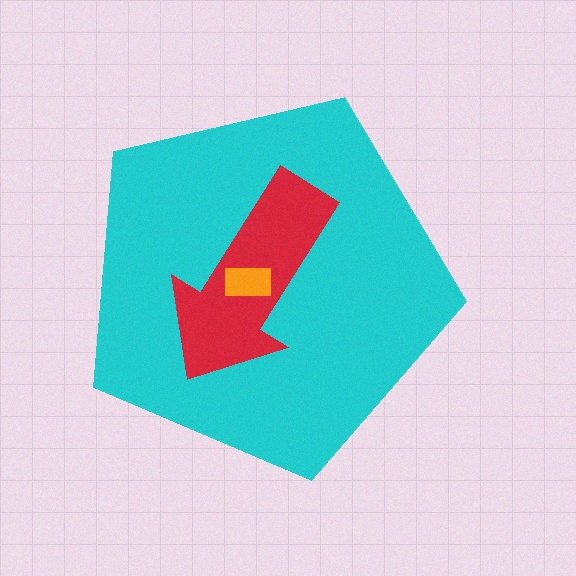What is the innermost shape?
The orange rectangle.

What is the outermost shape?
The cyan pentagon.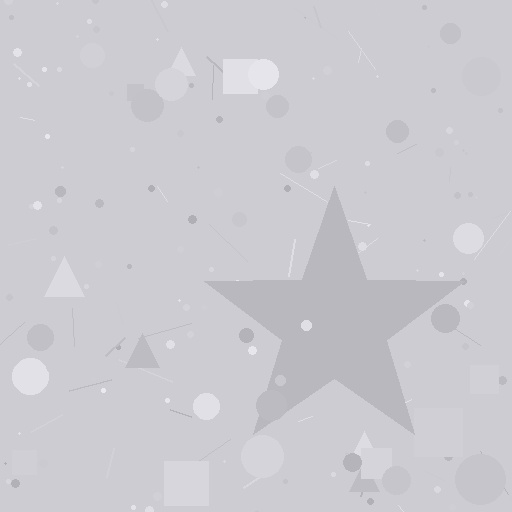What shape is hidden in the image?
A star is hidden in the image.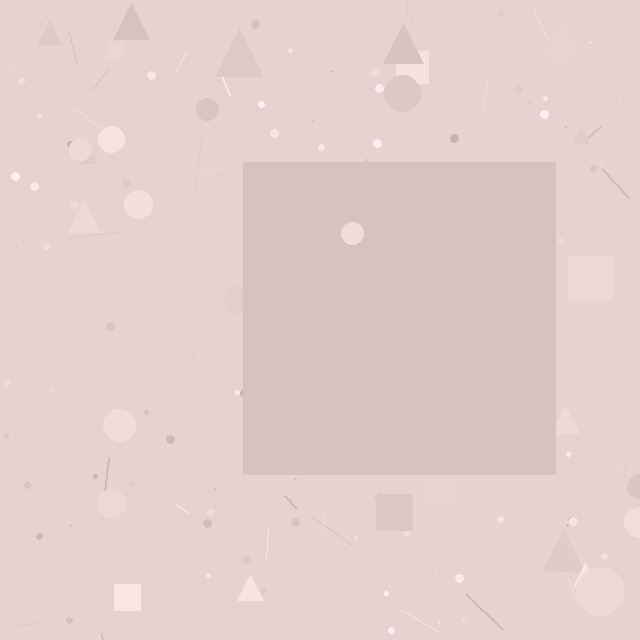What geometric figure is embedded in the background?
A square is embedded in the background.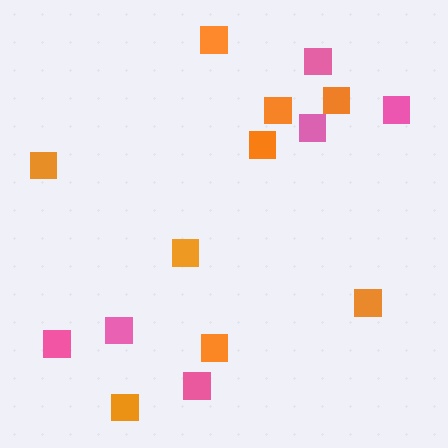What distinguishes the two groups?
There are 2 groups: one group of pink squares (6) and one group of orange squares (9).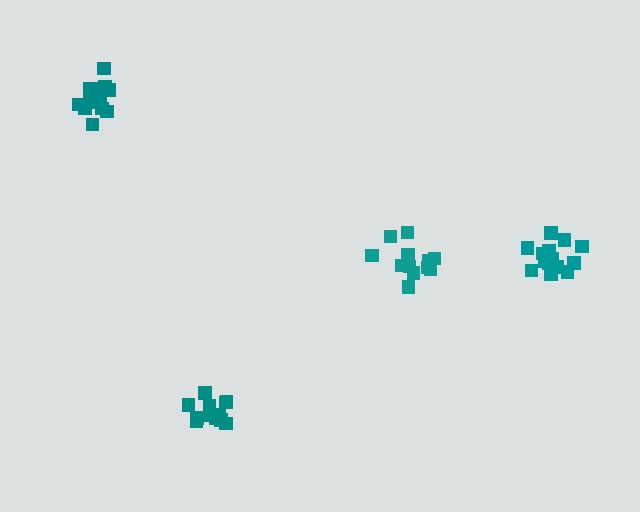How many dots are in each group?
Group 1: 13 dots, Group 2: 15 dots, Group 3: 13 dots, Group 4: 15 dots (56 total).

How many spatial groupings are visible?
There are 4 spatial groupings.